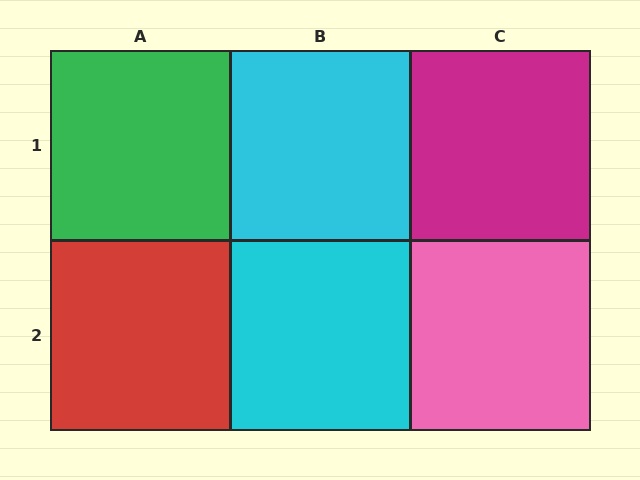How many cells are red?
1 cell is red.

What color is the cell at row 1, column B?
Cyan.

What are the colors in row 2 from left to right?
Red, cyan, pink.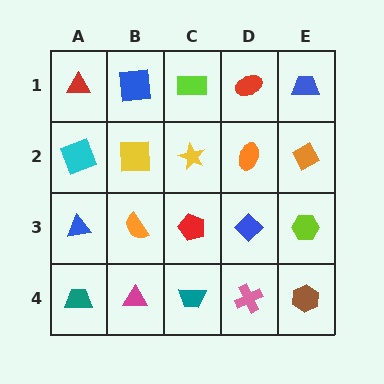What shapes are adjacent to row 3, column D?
An orange ellipse (row 2, column D), a pink cross (row 4, column D), a red pentagon (row 3, column C), a lime hexagon (row 3, column E).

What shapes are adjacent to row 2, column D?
A red ellipse (row 1, column D), a blue diamond (row 3, column D), a yellow star (row 2, column C), an orange diamond (row 2, column E).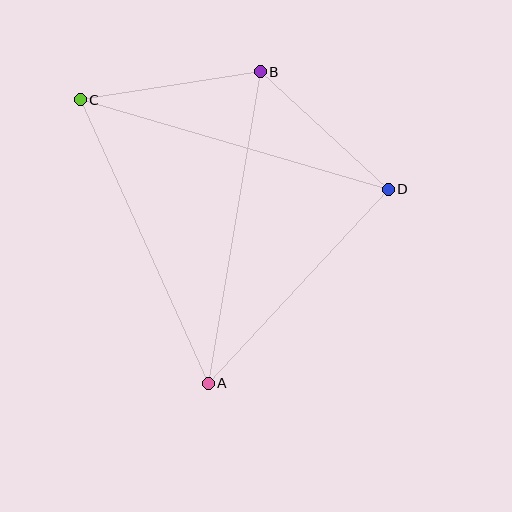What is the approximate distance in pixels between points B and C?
The distance between B and C is approximately 182 pixels.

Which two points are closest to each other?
Points B and D are closest to each other.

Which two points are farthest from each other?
Points C and D are farthest from each other.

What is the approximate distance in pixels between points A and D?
The distance between A and D is approximately 264 pixels.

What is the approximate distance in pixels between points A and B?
The distance between A and B is approximately 316 pixels.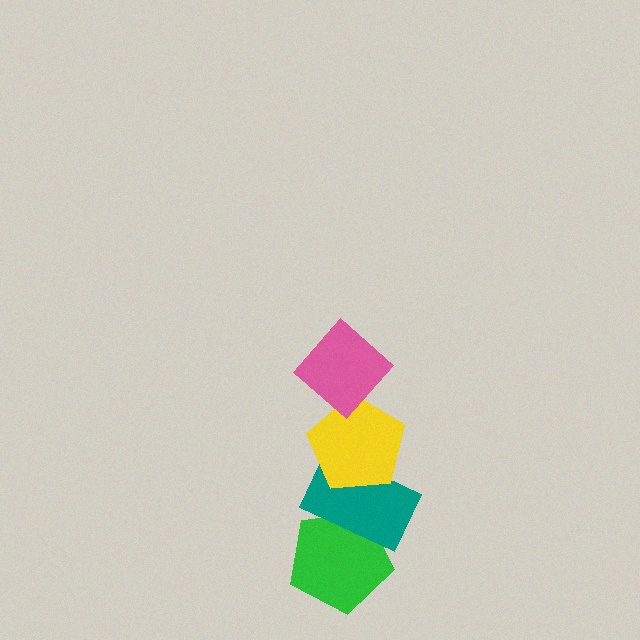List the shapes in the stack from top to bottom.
From top to bottom: the pink diamond, the yellow pentagon, the teal rectangle, the green pentagon.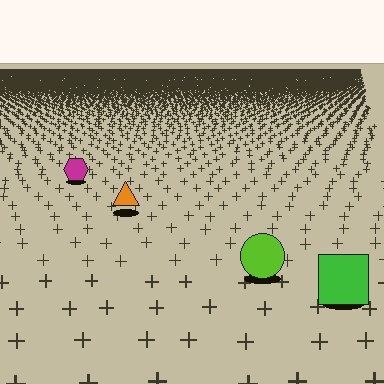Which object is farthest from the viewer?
The magenta hexagon is farthest from the viewer. It appears smaller and the ground texture around it is denser.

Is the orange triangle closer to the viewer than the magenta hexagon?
Yes. The orange triangle is closer — you can tell from the texture gradient: the ground texture is coarser near it.